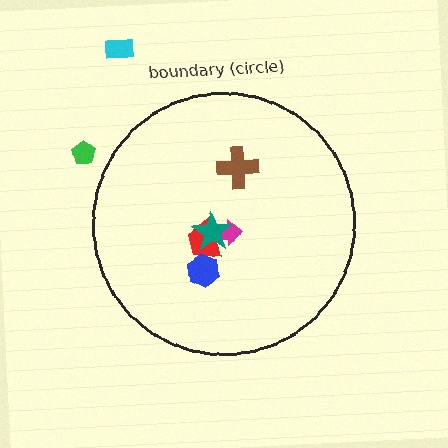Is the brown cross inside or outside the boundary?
Inside.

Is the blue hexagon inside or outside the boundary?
Inside.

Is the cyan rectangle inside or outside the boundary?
Outside.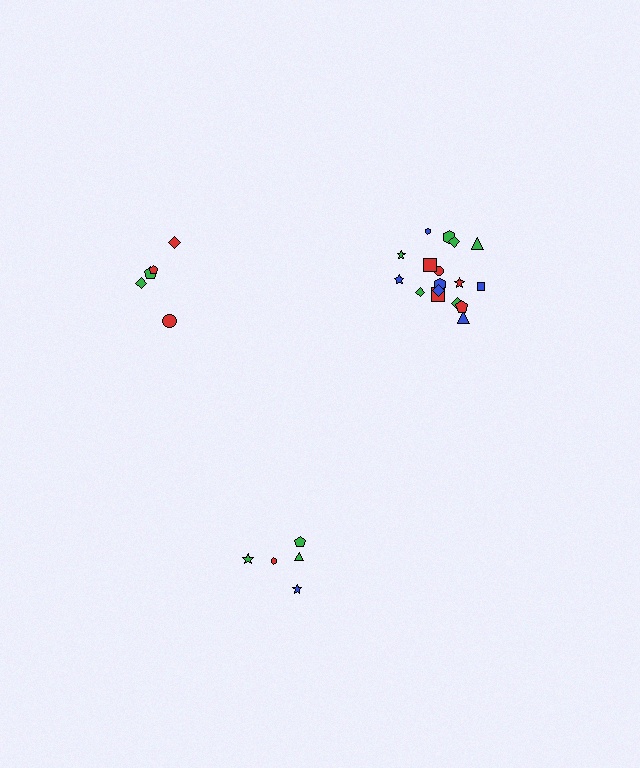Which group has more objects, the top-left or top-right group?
The top-right group.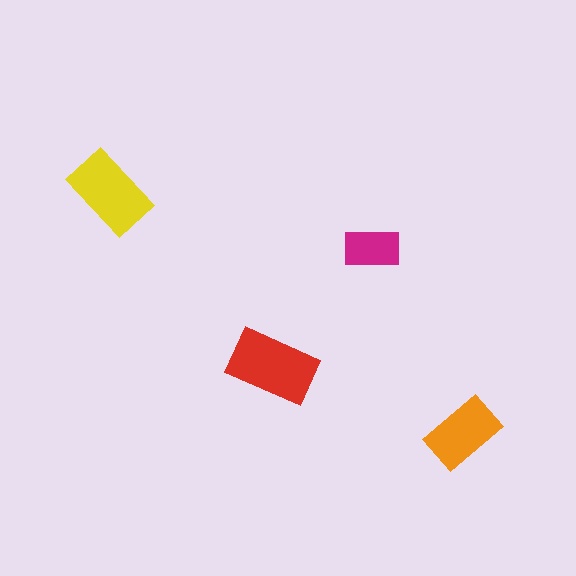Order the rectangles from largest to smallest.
the red one, the yellow one, the orange one, the magenta one.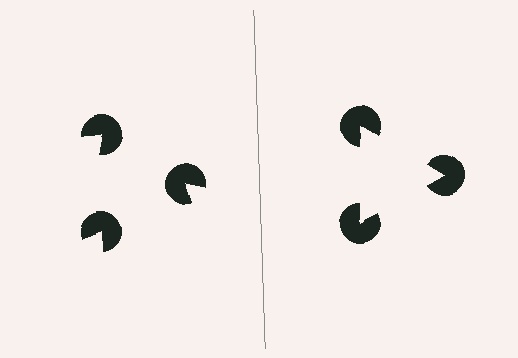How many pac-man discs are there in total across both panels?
6 — 3 on each side.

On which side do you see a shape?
An illusory triangle appears on the right side. On the left side the wedge cuts are rotated, so no coherent shape forms.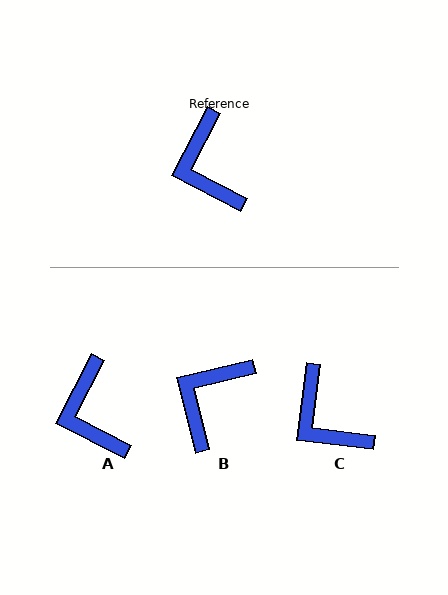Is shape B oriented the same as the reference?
No, it is off by about 49 degrees.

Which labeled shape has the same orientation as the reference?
A.